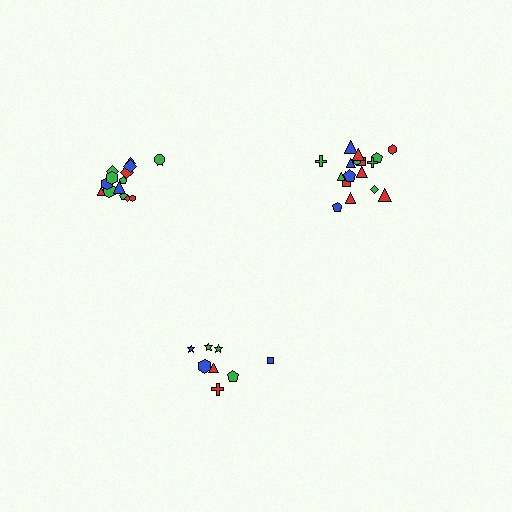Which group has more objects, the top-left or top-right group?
The top-right group.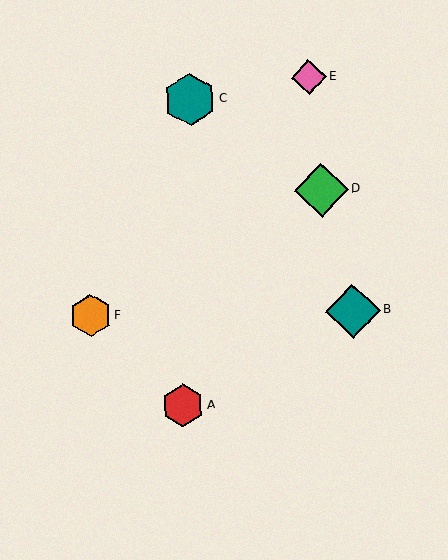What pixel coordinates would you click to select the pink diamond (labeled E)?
Click at (309, 77) to select the pink diamond E.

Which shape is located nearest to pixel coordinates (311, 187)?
The green diamond (labeled D) at (321, 190) is nearest to that location.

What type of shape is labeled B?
Shape B is a teal diamond.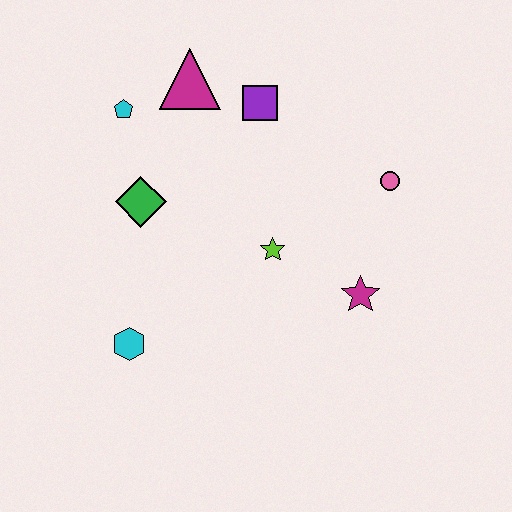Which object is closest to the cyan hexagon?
The green diamond is closest to the cyan hexagon.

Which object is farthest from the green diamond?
The pink circle is farthest from the green diamond.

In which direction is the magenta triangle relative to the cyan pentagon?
The magenta triangle is to the right of the cyan pentagon.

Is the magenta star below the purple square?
Yes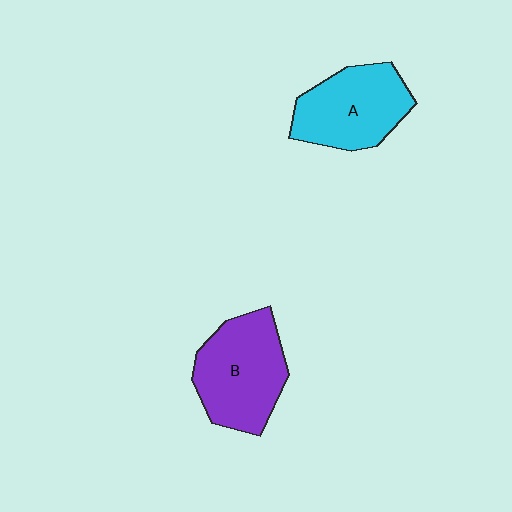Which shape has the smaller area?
Shape A (cyan).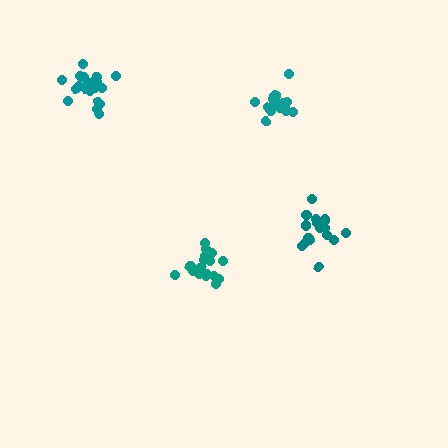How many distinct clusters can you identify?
There are 4 distinct clusters.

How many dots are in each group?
Group 1: 21 dots, Group 2: 18 dots, Group 3: 20 dots, Group 4: 17 dots (76 total).